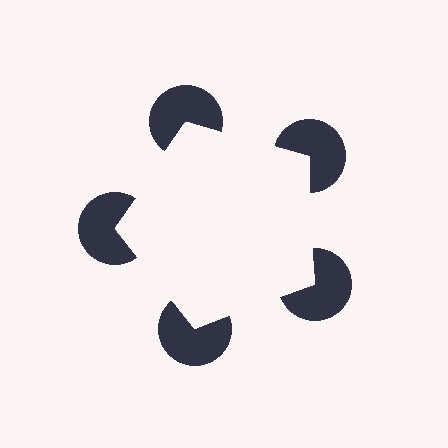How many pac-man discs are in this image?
There are 5 — one at each vertex of the illusory pentagon.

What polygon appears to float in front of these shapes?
An illusory pentagon — its edges are inferred from the aligned wedge cuts in the pac-man discs, not physically drawn.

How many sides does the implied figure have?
5 sides.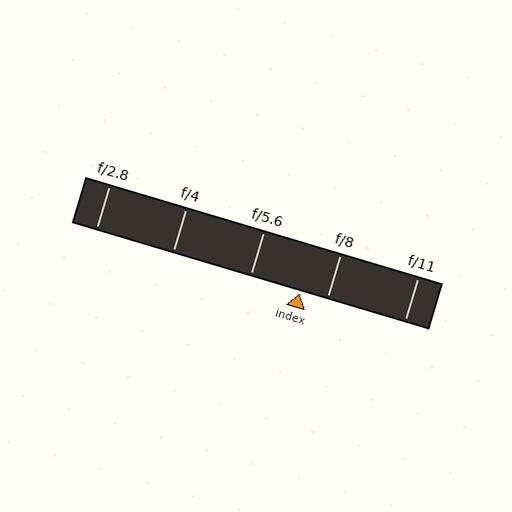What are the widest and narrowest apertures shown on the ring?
The widest aperture shown is f/2.8 and the narrowest is f/11.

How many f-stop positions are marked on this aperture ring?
There are 5 f-stop positions marked.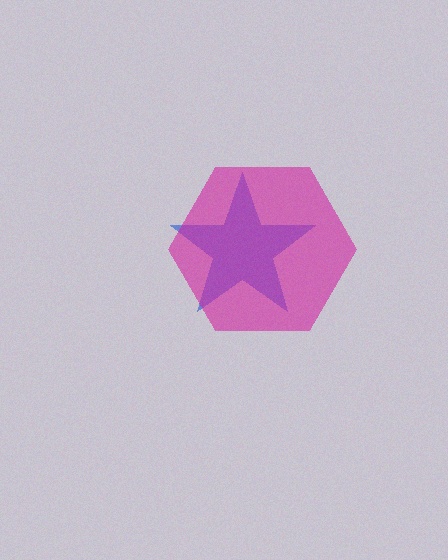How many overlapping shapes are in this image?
There are 2 overlapping shapes in the image.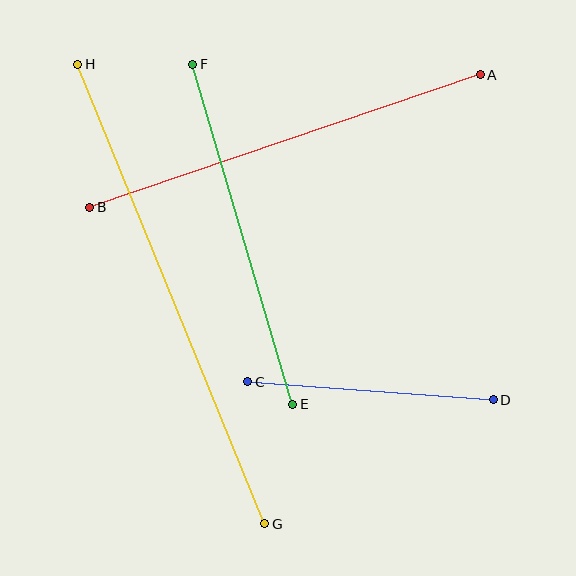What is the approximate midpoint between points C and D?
The midpoint is at approximately (370, 391) pixels.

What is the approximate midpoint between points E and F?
The midpoint is at approximately (243, 234) pixels.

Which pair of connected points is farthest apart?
Points G and H are farthest apart.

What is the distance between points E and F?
The distance is approximately 354 pixels.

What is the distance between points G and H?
The distance is approximately 496 pixels.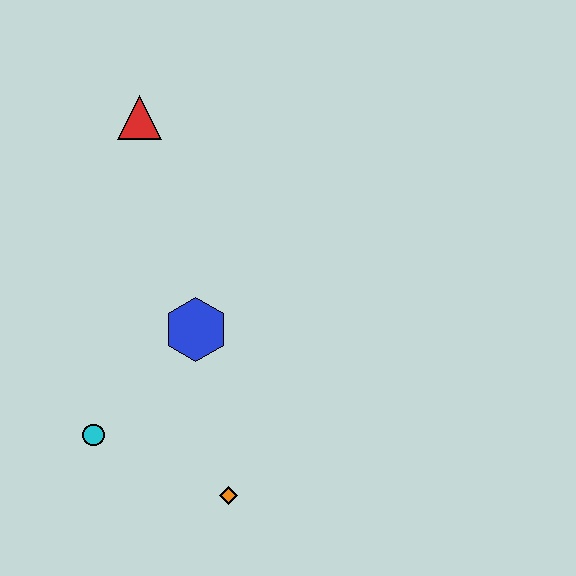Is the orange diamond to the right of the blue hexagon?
Yes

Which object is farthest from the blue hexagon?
The red triangle is farthest from the blue hexagon.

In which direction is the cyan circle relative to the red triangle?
The cyan circle is below the red triangle.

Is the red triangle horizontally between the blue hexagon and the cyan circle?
Yes